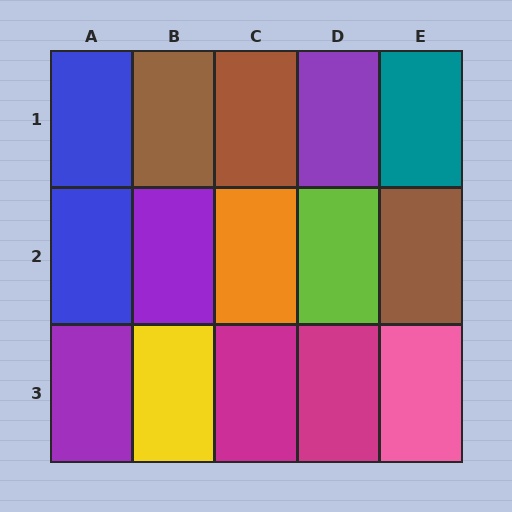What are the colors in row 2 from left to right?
Blue, purple, orange, lime, brown.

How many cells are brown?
3 cells are brown.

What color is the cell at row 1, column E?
Teal.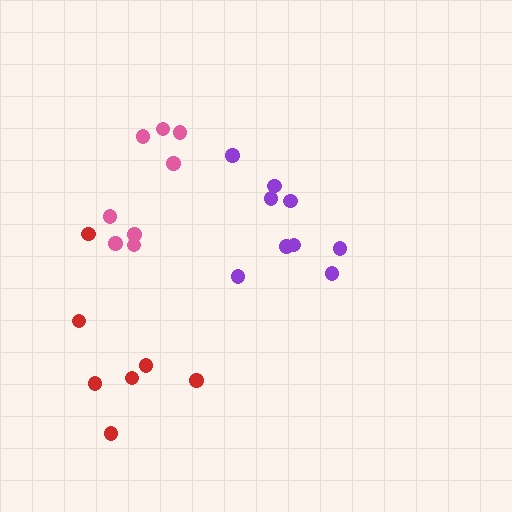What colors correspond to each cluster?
The clusters are colored: red, purple, pink.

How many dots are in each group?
Group 1: 7 dots, Group 2: 9 dots, Group 3: 8 dots (24 total).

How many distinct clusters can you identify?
There are 3 distinct clusters.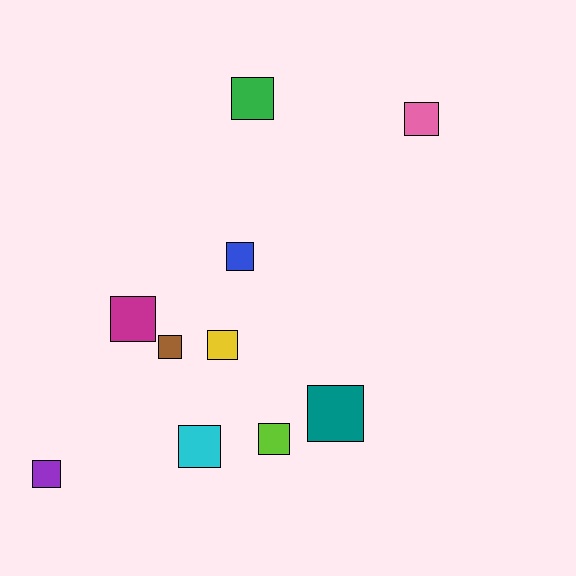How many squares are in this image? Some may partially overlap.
There are 10 squares.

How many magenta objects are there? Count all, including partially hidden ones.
There is 1 magenta object.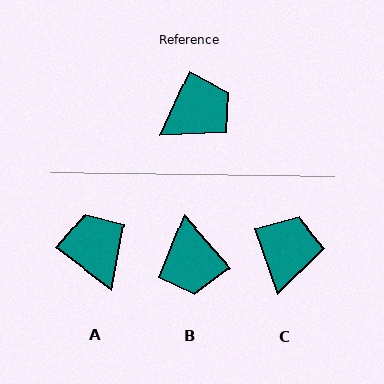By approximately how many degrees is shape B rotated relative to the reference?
Approximately 114 degrees clockwise.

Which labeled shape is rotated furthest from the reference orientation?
B, about 114 degrees away.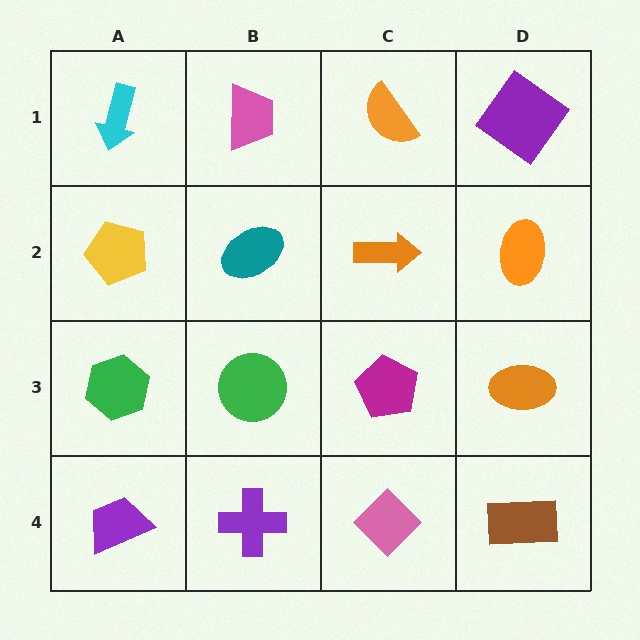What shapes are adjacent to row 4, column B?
A green circle (row 3, column B), a purple trapezoid (row 4, column A), a pink diamond (row 4, column C).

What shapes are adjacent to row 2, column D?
A purple diamond (row 1, column D), an orange ellipse (row 3, column D), an orange arrow (row 2, column C).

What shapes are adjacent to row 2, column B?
A pink trapezoid (row 1, column B), a green circle (row 3, column B), a yellow pentagon (row 2, column A), an orange arrow (row 2, column C).